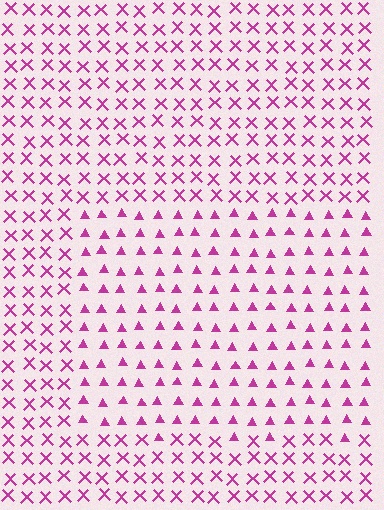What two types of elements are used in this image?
The image uses triangles inside the rectangle region and X marks outside it.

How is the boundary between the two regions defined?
The boundary is defined by a change in element shape: triangles inside vs. X marks outside. All elements share the same color and spacing.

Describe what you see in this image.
The image is filled with small magenta elements arranged in a uniform grid. A rectangle-shaped region contains triangles, while the surrounding area contains X marks. The boundary is defined purely by the change in element shape.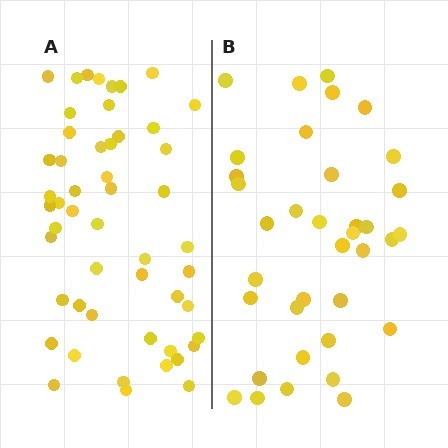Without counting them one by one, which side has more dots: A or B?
Region A (the left region) has more dots.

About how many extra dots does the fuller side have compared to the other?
Region A has approximately 15 more dots than region B.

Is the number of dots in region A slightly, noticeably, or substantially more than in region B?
Region A has noticeably more, but not dramatically so. The ratio is roughly 1.4 to 1.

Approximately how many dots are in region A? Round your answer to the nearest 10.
About 50 dots. (The exact count is 51, which rounds to 50.)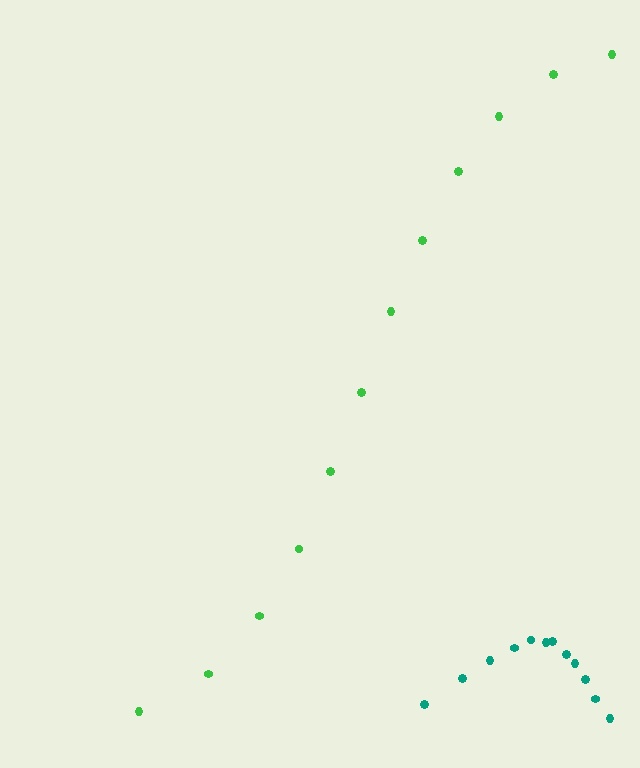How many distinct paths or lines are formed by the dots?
There are 2 distinct paths.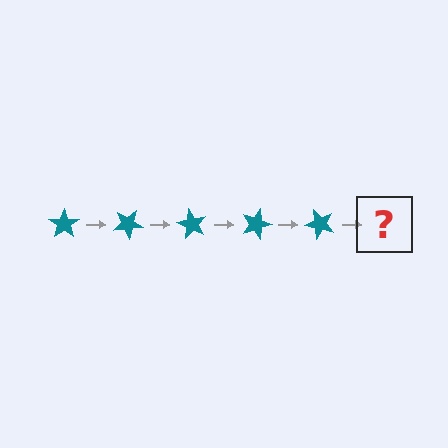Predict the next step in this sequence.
The next step is a teal star rotated 150 degrees.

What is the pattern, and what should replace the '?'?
The pattern is that the star rotates 30 degrees each step. The '?' should be a teal star rotated 150 degrees.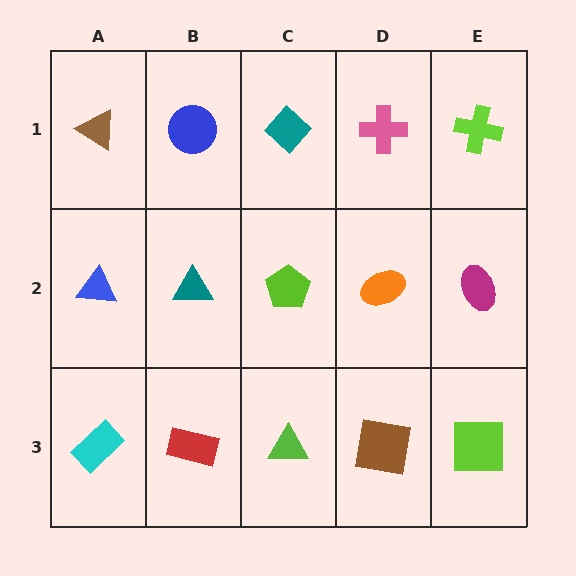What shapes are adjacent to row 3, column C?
A lime pentagon (row 2, column C), a red rectangle (row 3, column B), a brown square (row 3, column D).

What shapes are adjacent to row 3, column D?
An orange ellipse (row 2, column D), a lime triangle (row 3, column C), a lime square (row 3, column E).